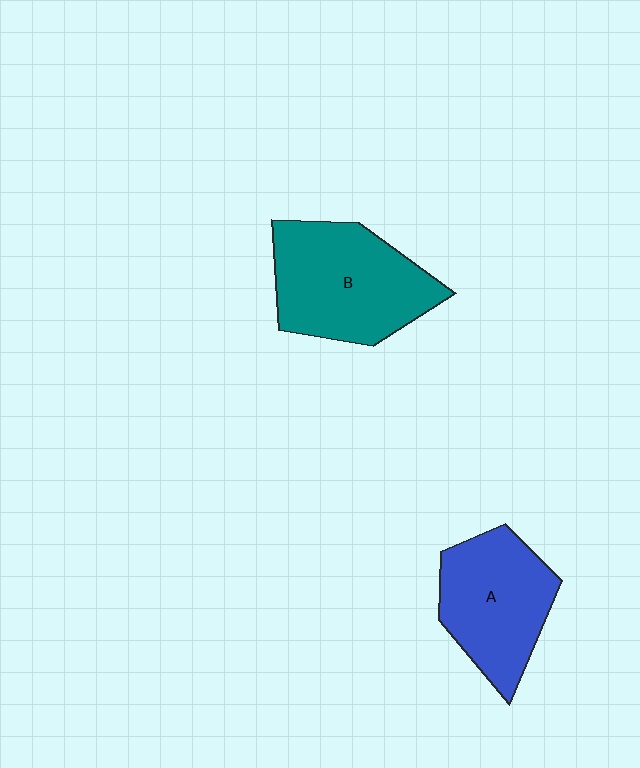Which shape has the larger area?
Shape B (teal).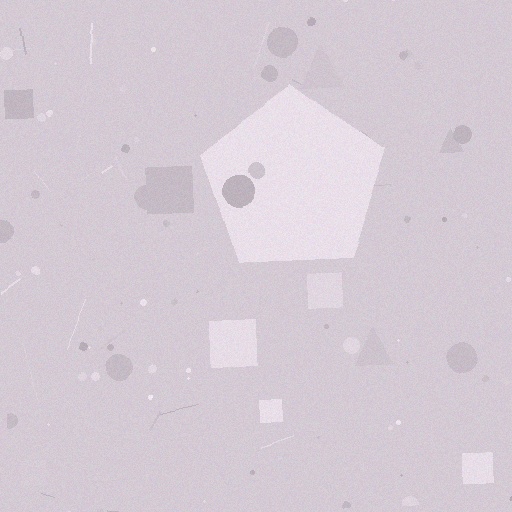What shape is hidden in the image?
A pentagon is hidden in the image.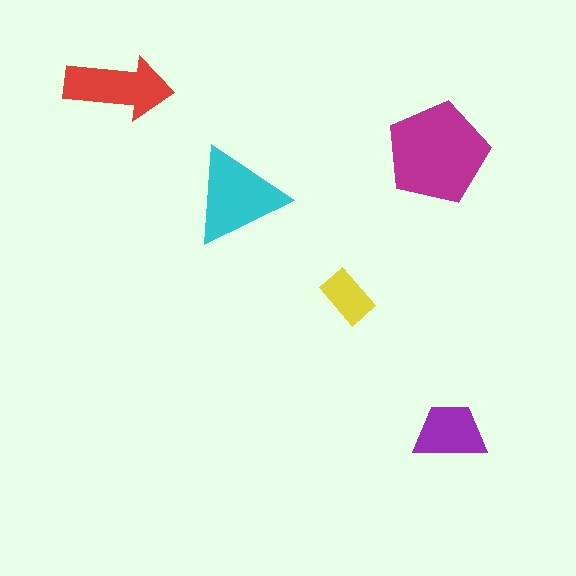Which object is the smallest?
The yellow rectangle.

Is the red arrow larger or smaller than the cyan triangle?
Smaller.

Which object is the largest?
The magenta pentagon.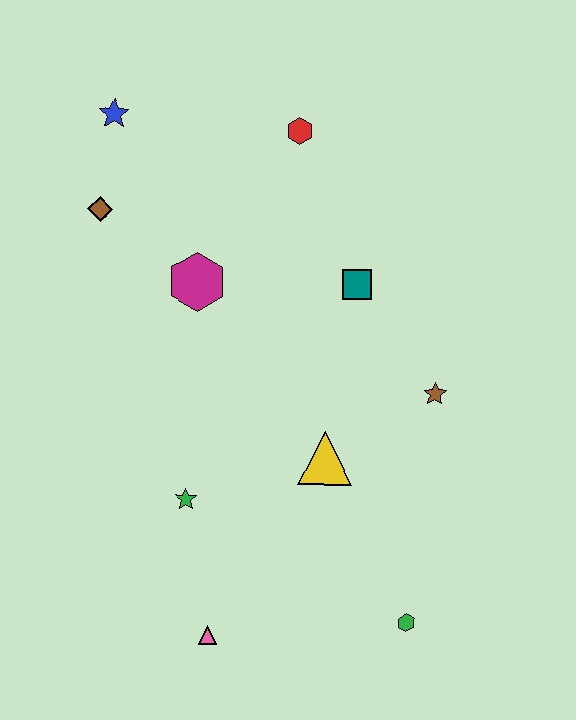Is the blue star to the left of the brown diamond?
No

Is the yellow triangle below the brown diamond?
Yes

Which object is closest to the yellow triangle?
The brown star is closest to the yellow triangle.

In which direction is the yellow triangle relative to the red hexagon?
The yellow triangle is below the red hexagon.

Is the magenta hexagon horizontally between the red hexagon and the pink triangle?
No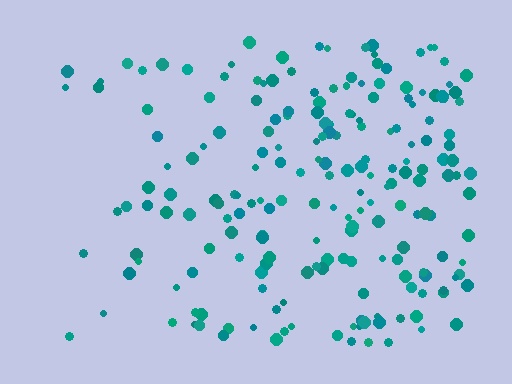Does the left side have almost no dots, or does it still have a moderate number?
Still a moderate number, just noticeably fewer than the right.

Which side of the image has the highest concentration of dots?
The right.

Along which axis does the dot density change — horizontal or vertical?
Horizontal.